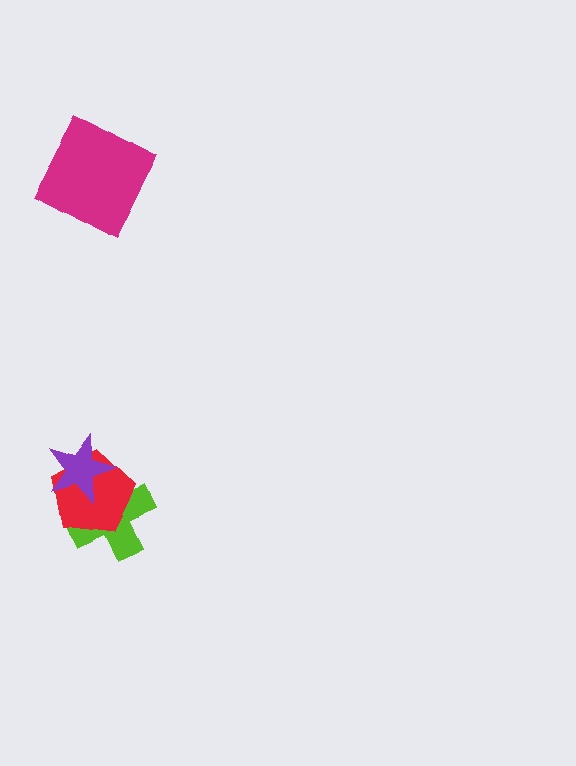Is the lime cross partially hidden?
Yes, it is partially covered by another shape.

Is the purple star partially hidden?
No, no other shape covers it.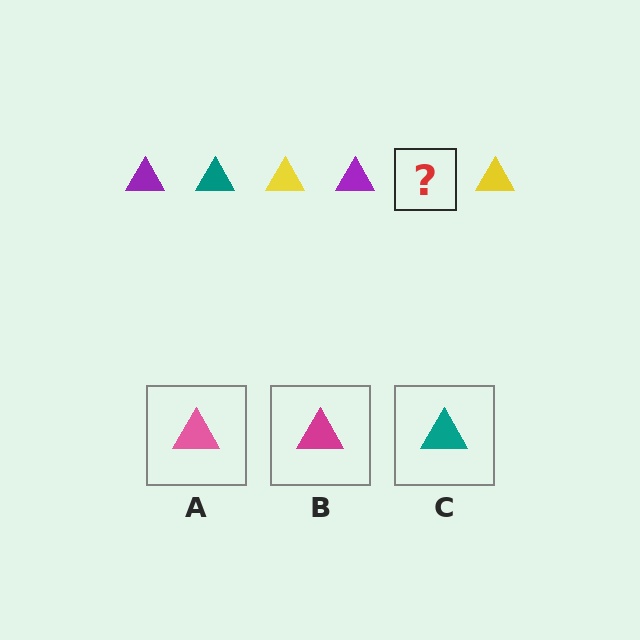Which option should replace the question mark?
Option C.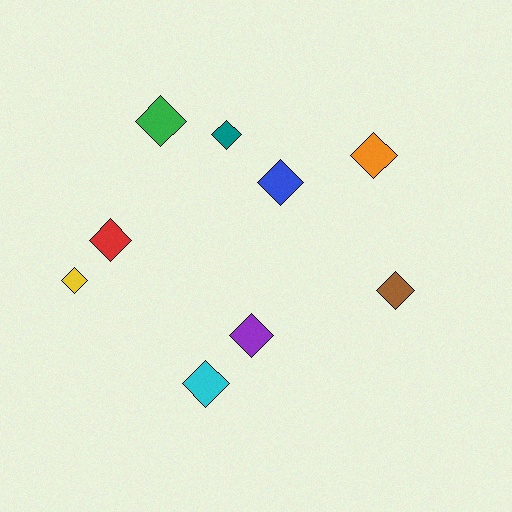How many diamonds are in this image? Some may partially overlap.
There are 9 diamonds.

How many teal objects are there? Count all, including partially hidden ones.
There is 1 teal object.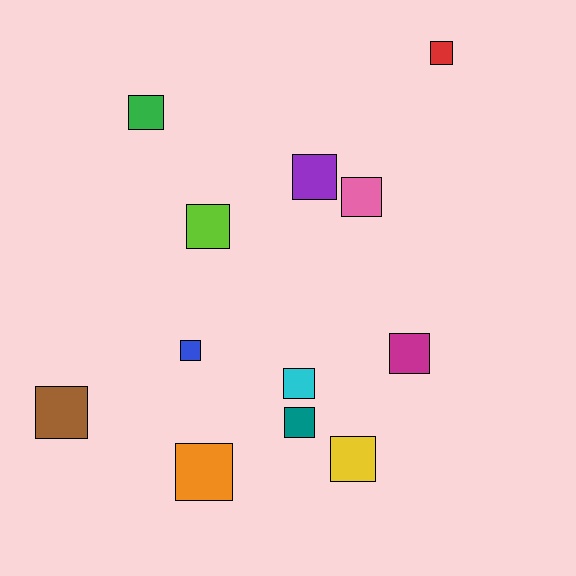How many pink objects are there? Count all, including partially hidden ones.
There is 1 pink object.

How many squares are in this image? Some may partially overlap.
There are 12 squares.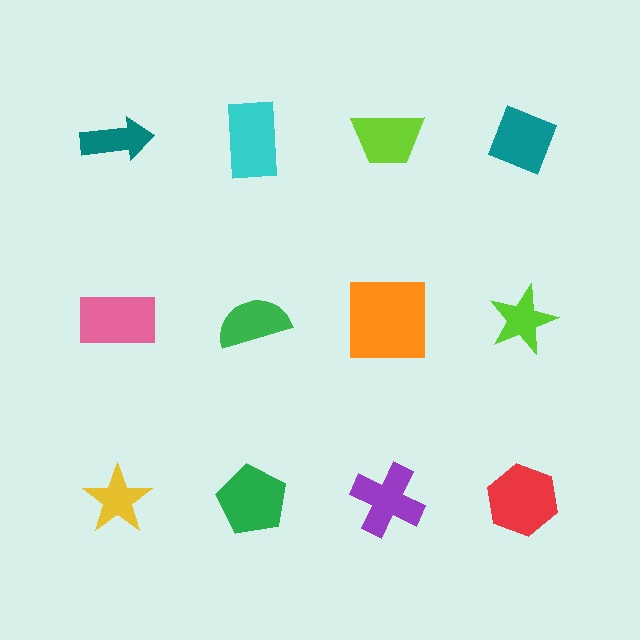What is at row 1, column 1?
A teal arrow.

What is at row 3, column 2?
A green pentagon.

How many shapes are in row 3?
4 shapes.